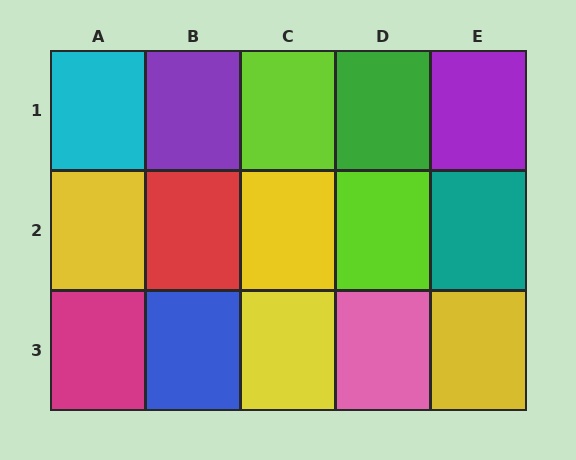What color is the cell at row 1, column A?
Cyan.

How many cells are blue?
1 cell is blue.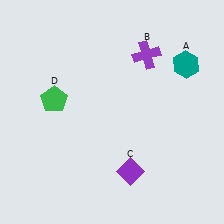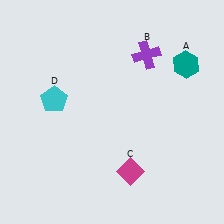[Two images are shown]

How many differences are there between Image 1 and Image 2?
There are 2 differences between the two images.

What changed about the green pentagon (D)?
In Image 1, D is green. In Image 2, it changed to cyan.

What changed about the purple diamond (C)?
In Image 1, C is purple. In Image 2, it changed to magenta.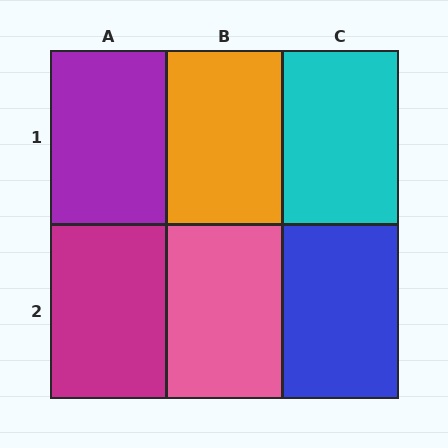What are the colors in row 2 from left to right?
Magenta, pink, blue.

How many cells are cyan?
1 cell is cyan.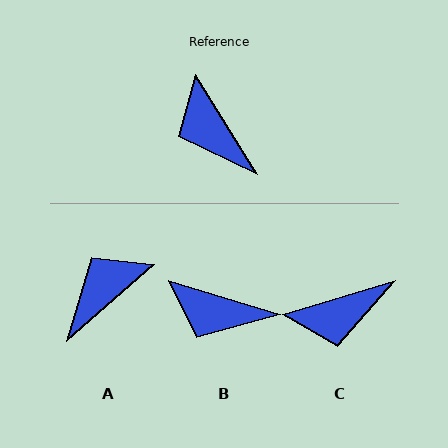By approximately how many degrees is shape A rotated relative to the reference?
Approximately 81 degrees clockwise.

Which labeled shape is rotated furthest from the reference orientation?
A, about 81 degrees away.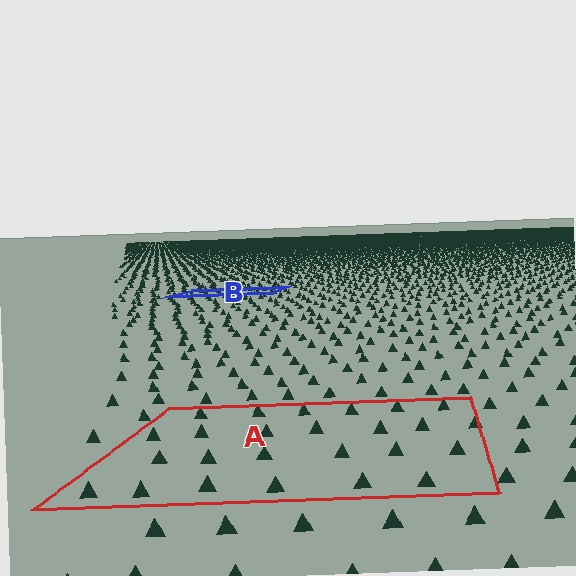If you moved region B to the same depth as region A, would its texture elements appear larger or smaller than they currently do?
They would appear larger. At a closer depth, the same texture elements are projected at a bigger on-screen size.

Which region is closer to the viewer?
Region A is closer. The texture elements there are larger and more spread out.